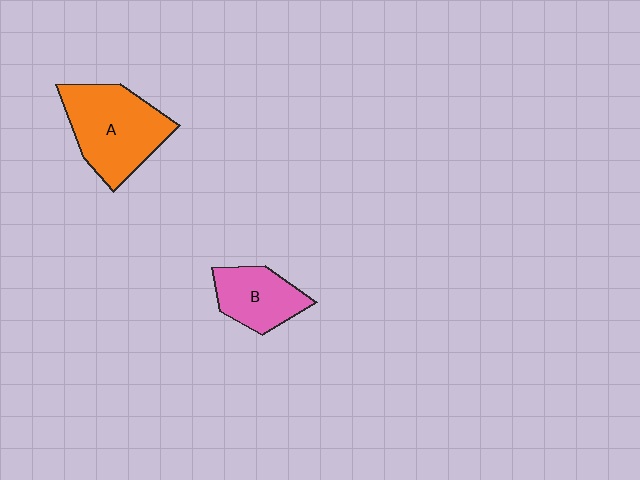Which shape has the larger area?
Shape A (orange).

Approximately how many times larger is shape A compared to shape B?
Approximately 1.6 times.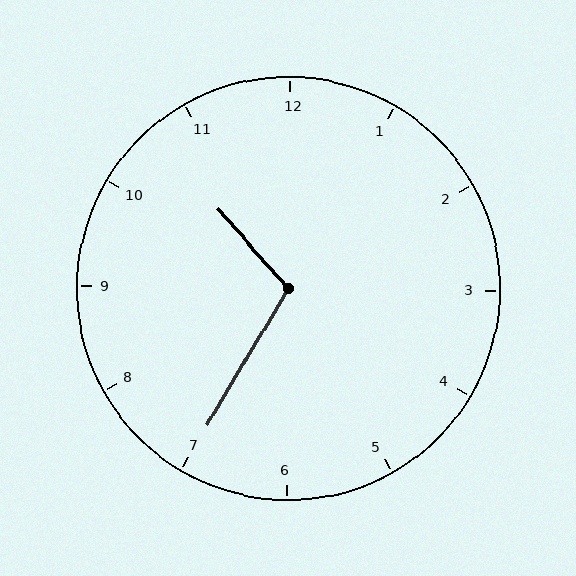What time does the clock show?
10:35.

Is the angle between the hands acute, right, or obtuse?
It is obtuse.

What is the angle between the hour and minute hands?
Approximately 108 degrees.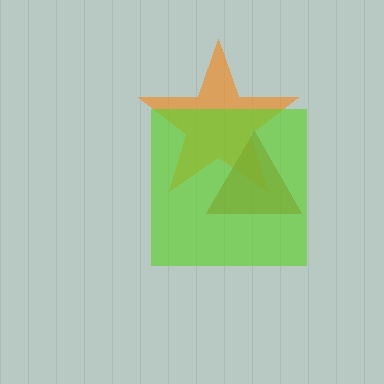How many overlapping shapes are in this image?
There are 3 overlapping shapes in the image.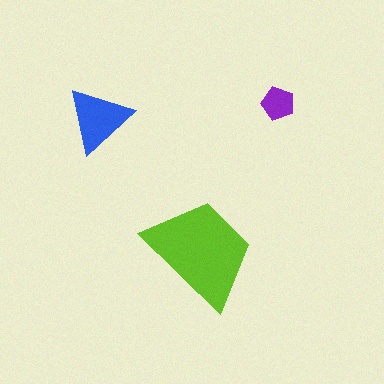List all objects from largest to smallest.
The lime trapezoid, the blue triangle, the purple pentagon.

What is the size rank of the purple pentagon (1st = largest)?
3rd.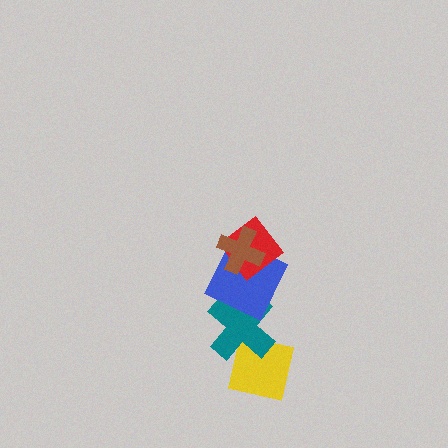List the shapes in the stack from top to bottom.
From top to bottom: the brown cross, the red diamond, the blue square, the teal cross, the yellow square.